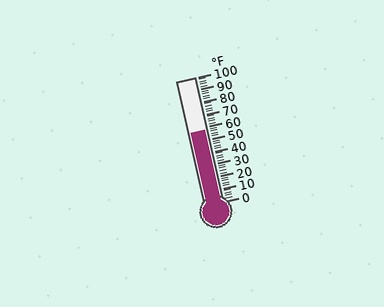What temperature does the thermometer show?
The thermometer shows approximately 58°F.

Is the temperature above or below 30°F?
The temperature is above 30°F.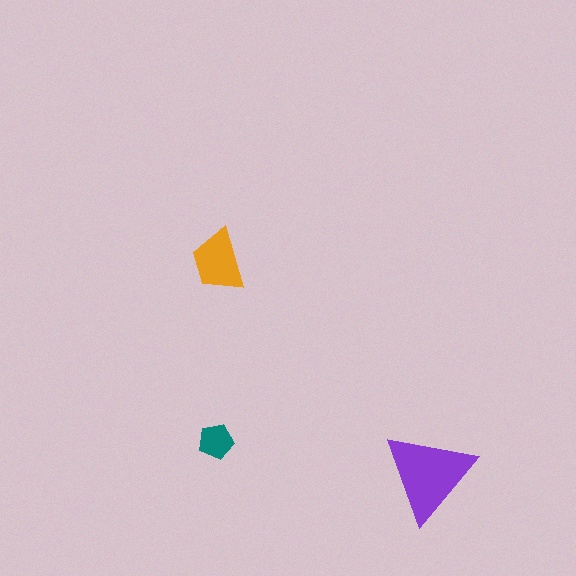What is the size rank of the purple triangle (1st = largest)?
1st.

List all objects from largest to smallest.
The purple triangle, the orange trapezoid, the teal pentagon.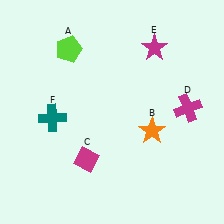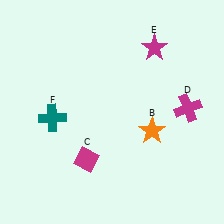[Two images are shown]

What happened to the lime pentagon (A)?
The lime pentagon (A) was removed in Image 2. It was in the top-left area of Image 1.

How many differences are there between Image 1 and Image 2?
There is 1 difference between the two images.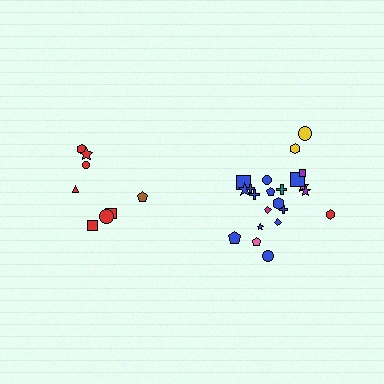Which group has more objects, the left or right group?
The right group.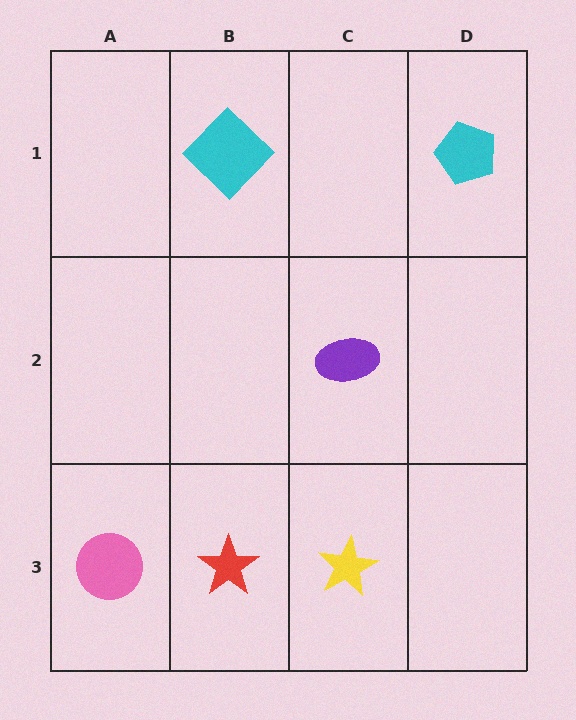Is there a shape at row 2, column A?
No, that cell is empty.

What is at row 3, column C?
A yellow star.